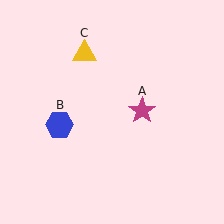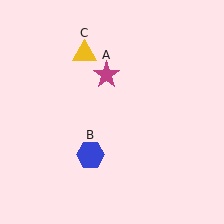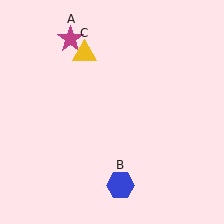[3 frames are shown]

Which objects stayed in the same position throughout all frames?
Yellow triangle (object C) remained stationary.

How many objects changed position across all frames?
2 objects changed position: magenta star (object A), blue hexagon (object B).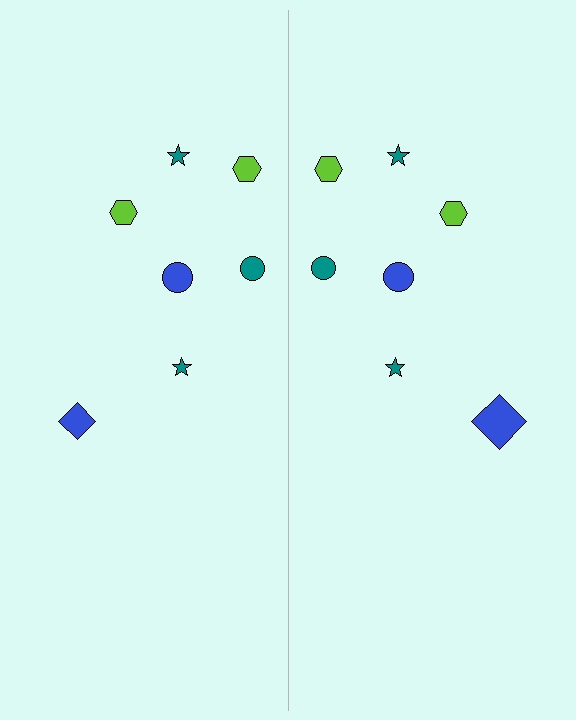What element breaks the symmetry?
The blue diamond on the right side has a different size than its mirror counterpart.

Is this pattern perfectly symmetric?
No, the pattern is not perfectly symmetric. The blue diamond on the right side has a different size than its mirror counterpart.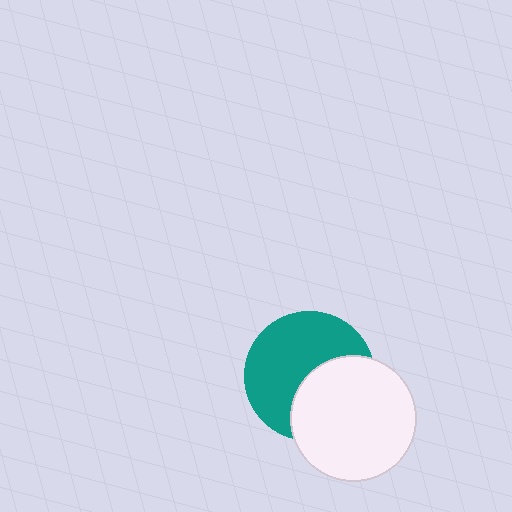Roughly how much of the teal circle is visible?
About half of it is visible (roughly 59%).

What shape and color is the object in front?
The object in front is a white circle.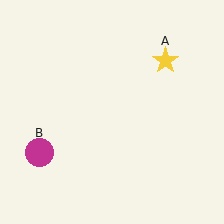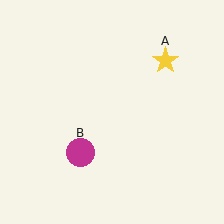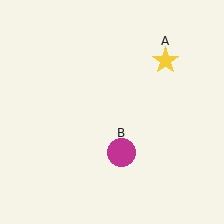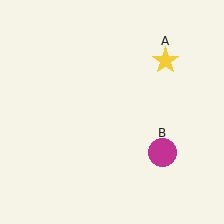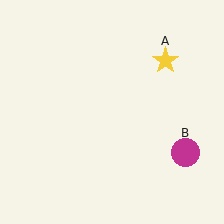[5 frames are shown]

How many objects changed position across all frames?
1 object changed position: magenta circle (object B).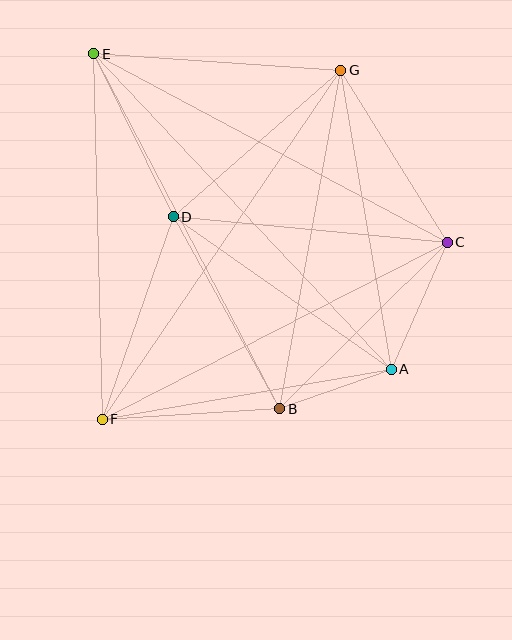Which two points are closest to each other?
Points A and B are closest to each other.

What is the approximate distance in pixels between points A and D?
The distance between A and D is approximately 266 pixels.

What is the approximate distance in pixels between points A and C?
The distance between A and C is approximately 139 pixels.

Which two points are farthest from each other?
Points A and E are farthest from each other.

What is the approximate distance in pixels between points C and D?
The distance between C and D is approximately 275 pixels.